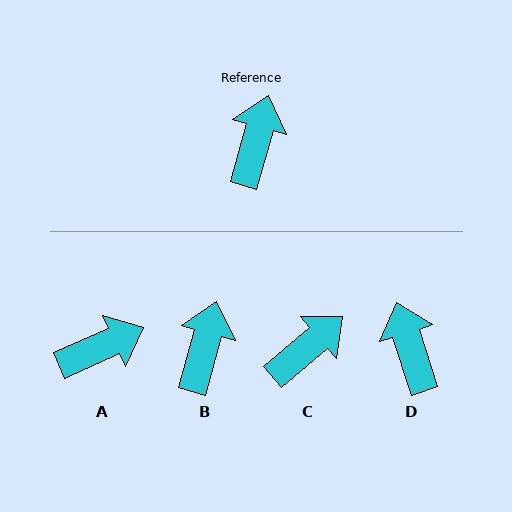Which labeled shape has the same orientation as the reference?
B.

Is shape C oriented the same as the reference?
No, it is off by about 34 degrees.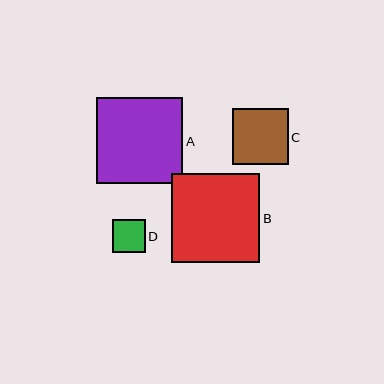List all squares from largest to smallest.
From largest to smallest: B, A, C, D.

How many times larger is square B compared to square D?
Square B is approximately 2.7 times the size of square D.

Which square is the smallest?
Square D is the smallest with a size of approximately 33 pixels.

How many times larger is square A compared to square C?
Square A is approximately 1.5 times the size of square C.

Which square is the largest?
Square B is the largest with a size of approximately 89 pixels.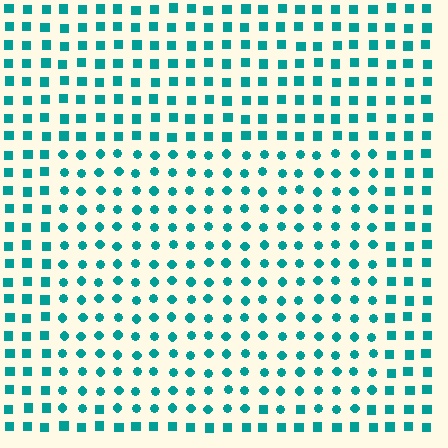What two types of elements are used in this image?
The image uses circles inside the rectangle region and squares outside it.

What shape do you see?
I see a rectangle.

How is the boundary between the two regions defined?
The boundary is defined by a change in element shape: circles inside vs. squares outside. All elements share the same color and spacing.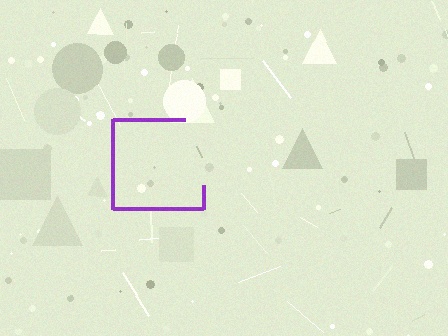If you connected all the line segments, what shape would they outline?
They would outline a square.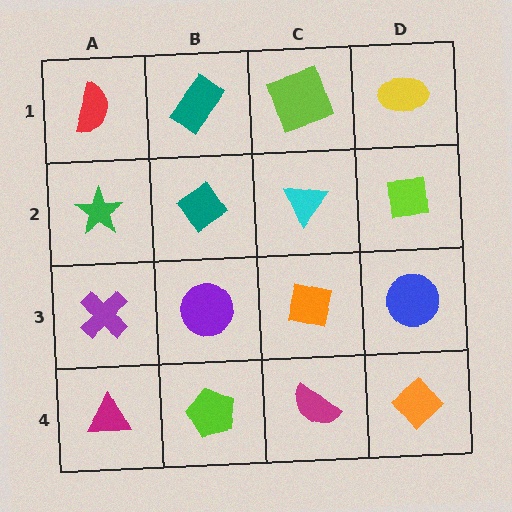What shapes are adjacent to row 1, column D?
A lime square (row 2, column D), a lime square (row 1, column C).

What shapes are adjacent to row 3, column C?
A cyan triangle (row 2, column C), a magenta semicircle (row 4, column C), a purple circle (row 3, column B), a blue circle (row 3, column D).